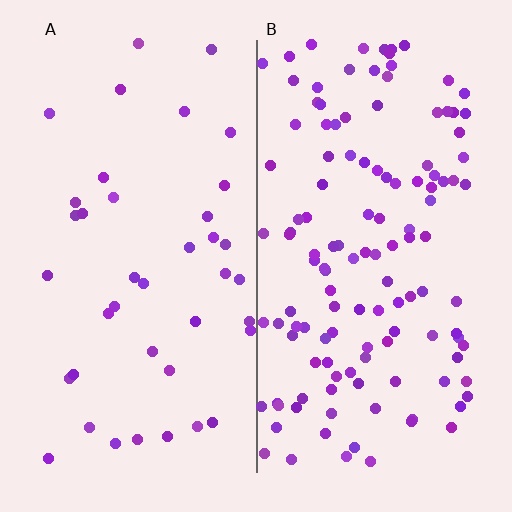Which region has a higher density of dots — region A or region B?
B (the right).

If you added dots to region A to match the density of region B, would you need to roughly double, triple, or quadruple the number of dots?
Approximately triple.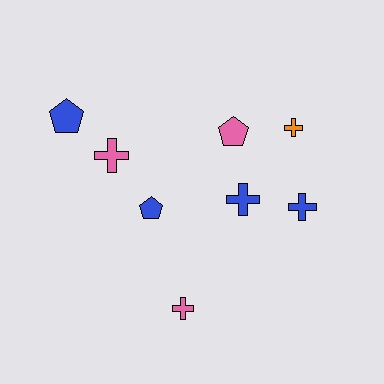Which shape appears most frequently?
Cross, with 5 objects.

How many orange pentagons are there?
There are no orange pentagons.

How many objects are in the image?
There are 8 objects.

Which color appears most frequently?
Blue, with 4 objects.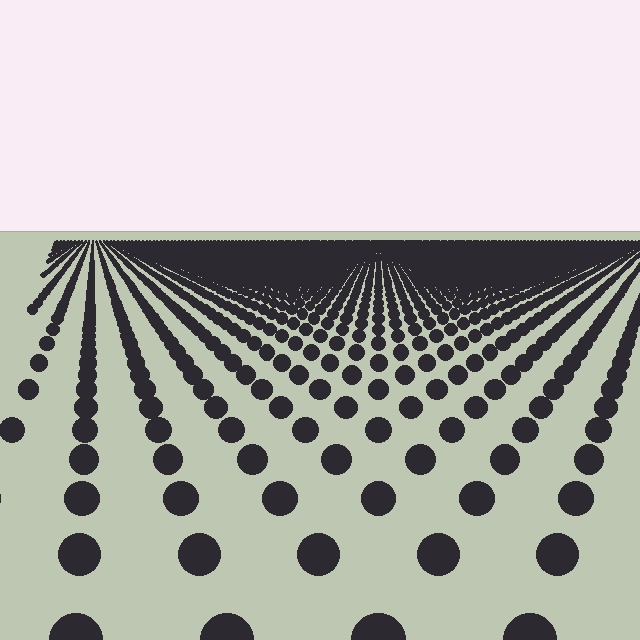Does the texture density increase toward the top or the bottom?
Density increases toward the top.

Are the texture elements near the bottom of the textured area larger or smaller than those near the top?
Larger. Near the bottom, elements are closer to the viewer and appear at a bigger on-screen size.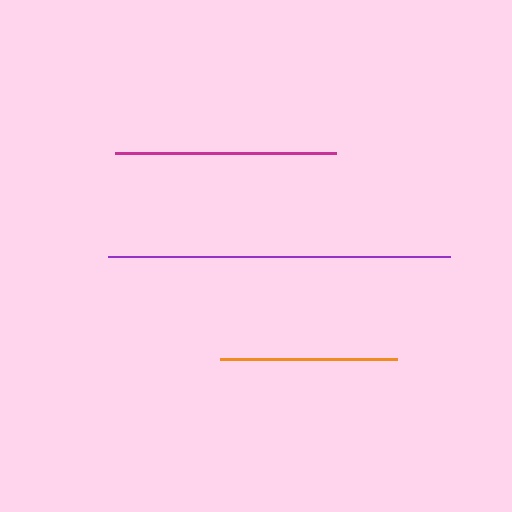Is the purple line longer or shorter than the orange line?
The purple line is longer than the orange line.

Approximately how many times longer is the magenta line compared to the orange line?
The magenta line is approximately 1.2 times the length of the orange line.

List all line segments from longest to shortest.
From longest to shortest: purple, magenta, orange.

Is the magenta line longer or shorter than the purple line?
The purple line is longer than the magenta line.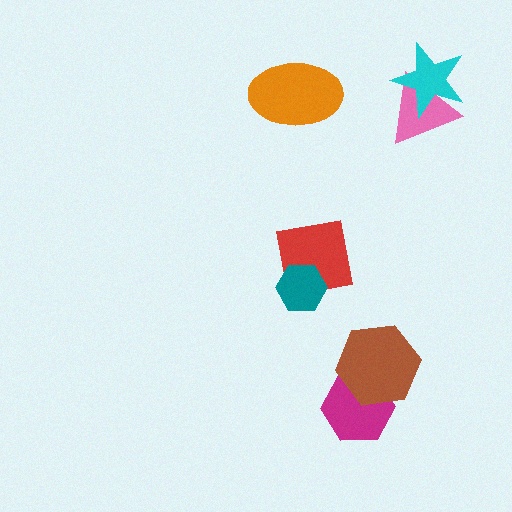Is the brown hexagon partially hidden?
No, no other shape covers it.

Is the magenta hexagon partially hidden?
Yes, it is partially covered by another shape.